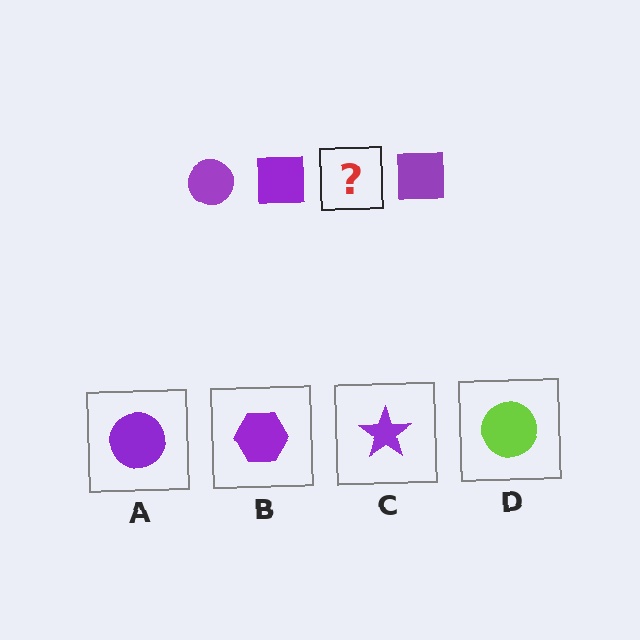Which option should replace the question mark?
Option A.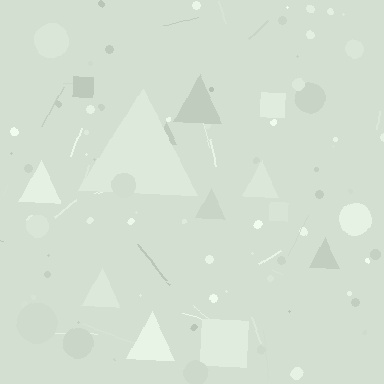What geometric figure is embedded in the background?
A triangle is embedded in the background.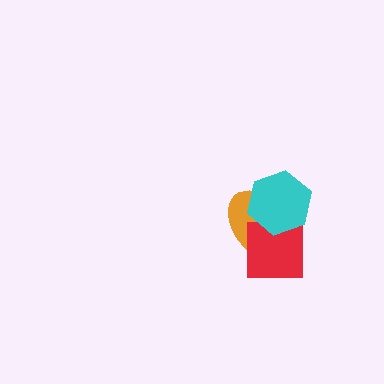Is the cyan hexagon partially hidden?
No, no other shape covers it.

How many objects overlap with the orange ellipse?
2 objects overlap with the orange ellipse.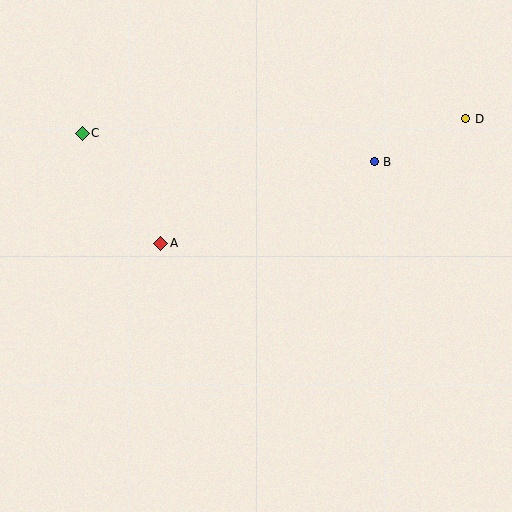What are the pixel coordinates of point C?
Point C is at (82, 133).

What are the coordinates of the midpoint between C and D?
The midpoint between C and D is at (274, 126).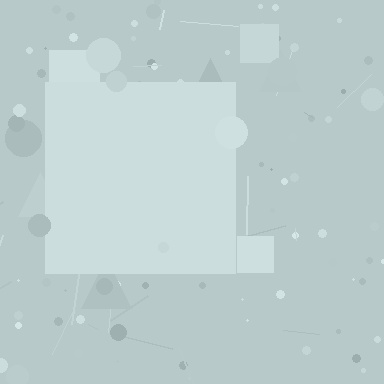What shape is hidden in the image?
A square is hidden in the image.